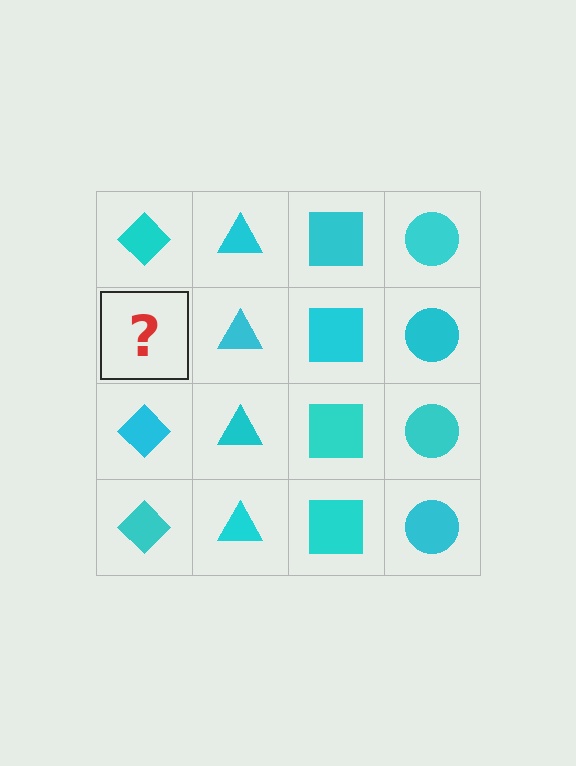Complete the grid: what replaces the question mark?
The question mark should be replaced with a cyan diamond.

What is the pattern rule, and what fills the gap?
The rule is that each column has a consistent shape. The gap should be filled with a cyan diamond.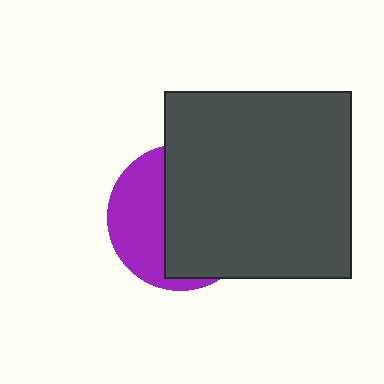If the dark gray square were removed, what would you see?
You would see the complete purple circle.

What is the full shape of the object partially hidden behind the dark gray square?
The partially hidden object is a purple circle.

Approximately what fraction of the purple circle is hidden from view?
Roughly 62% of the purple circle is hidden behind the dark gray square.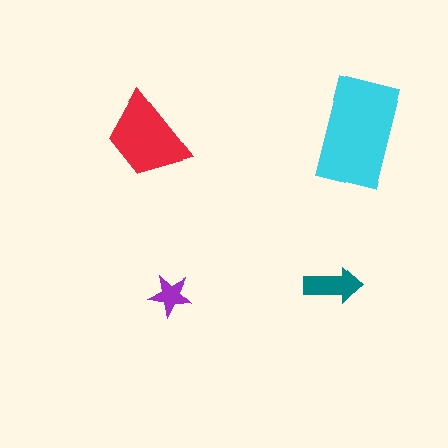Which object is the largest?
The cyan rectangle.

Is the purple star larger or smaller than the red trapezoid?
Smaller.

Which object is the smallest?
The purple star.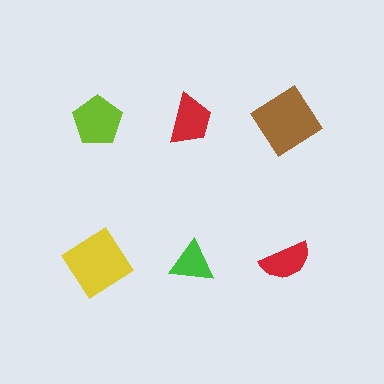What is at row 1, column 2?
A red trapezoid.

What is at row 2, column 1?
A yellow diamond.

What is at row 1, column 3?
A brown diamond.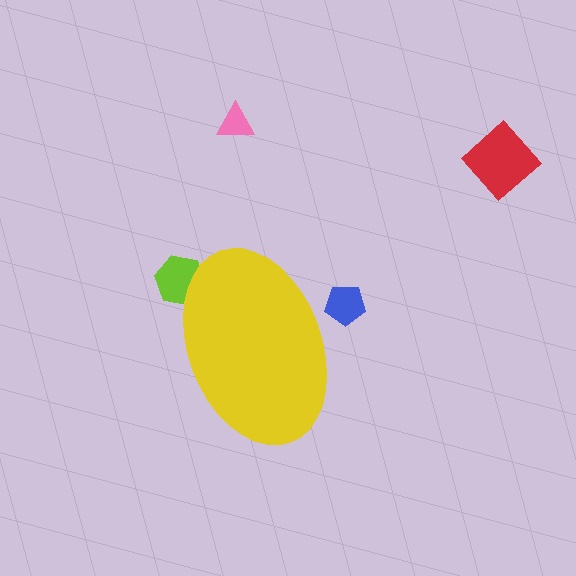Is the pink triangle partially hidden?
No, the pink triangle is fully visible.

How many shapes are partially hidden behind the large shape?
2 shapes are partially hidden.